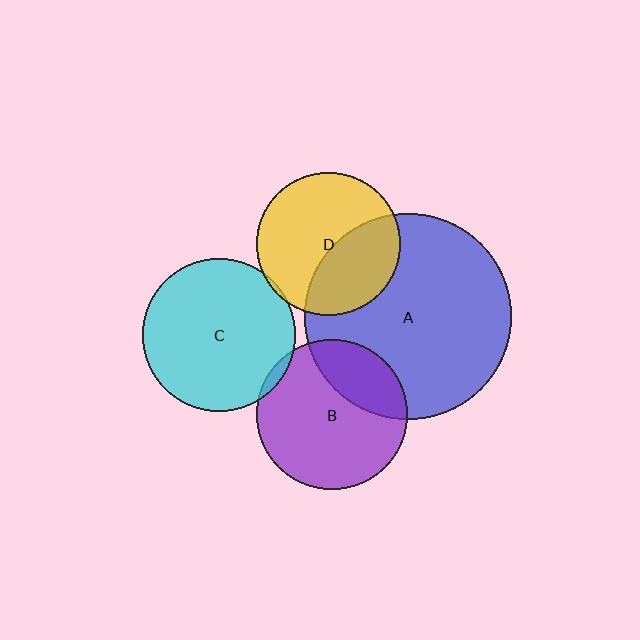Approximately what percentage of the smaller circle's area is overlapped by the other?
Approximately 5%.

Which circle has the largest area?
Circle A (blue).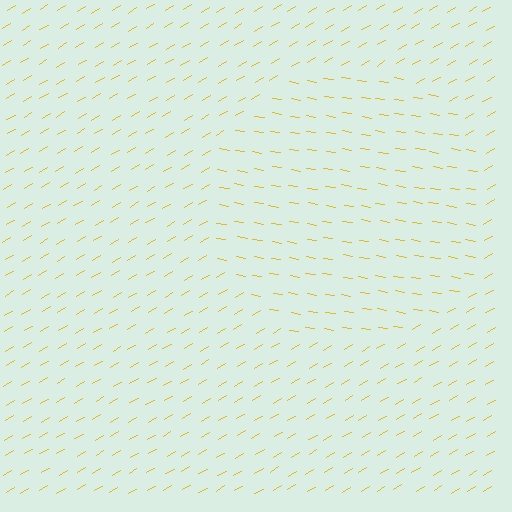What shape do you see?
I see a circle.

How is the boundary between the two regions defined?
The boundary is defined purely by a change in line orientation (approximately 40 degrees difference). All lines are the same color and thickness.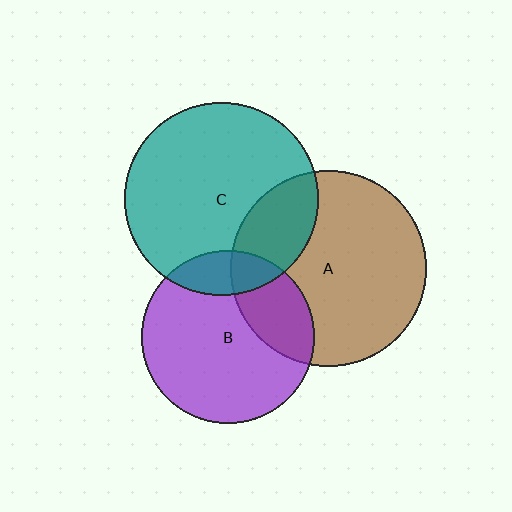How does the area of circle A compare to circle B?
Approximately 1.3 times.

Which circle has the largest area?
Circle A (brown).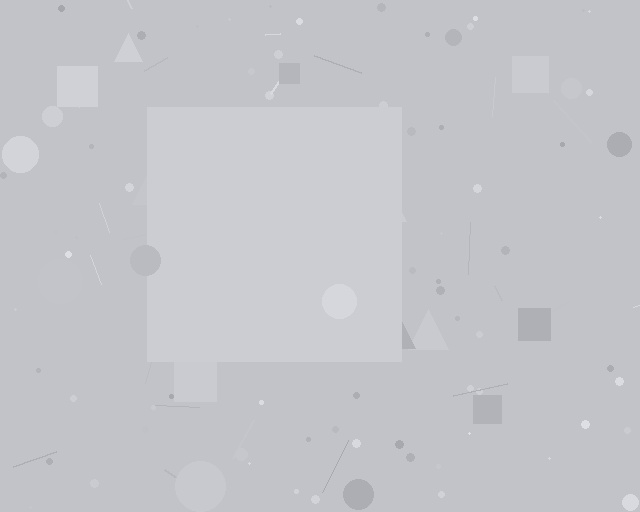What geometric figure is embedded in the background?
A square is embedded in the background.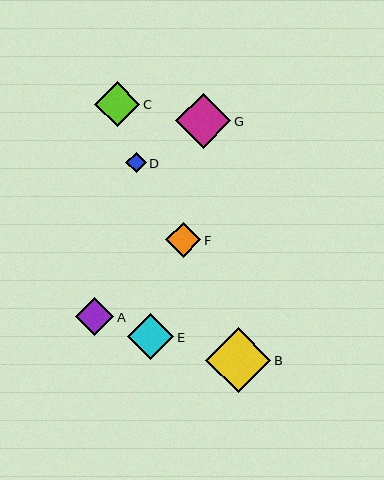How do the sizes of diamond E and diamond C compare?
Diamond E and diamond C are approximately the same size.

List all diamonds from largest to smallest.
From largest to smallest: B, G, E, C, A, F, D.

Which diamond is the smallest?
Diamond D is the smallest with a size of approximately 20 pixels.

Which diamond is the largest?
Diamond B is the largest with a size of approximately 65 pixels.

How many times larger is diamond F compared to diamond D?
Diamond F is approximately 1.7 times the size of diamond D.